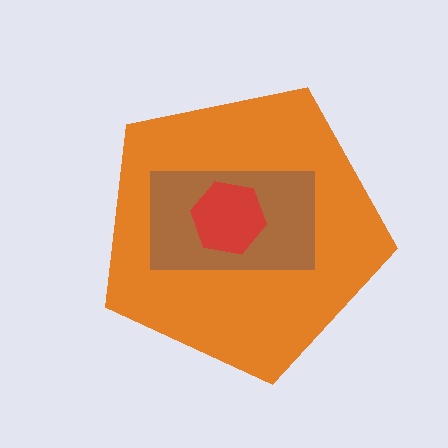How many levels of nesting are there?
3.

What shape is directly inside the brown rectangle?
The red hexagon.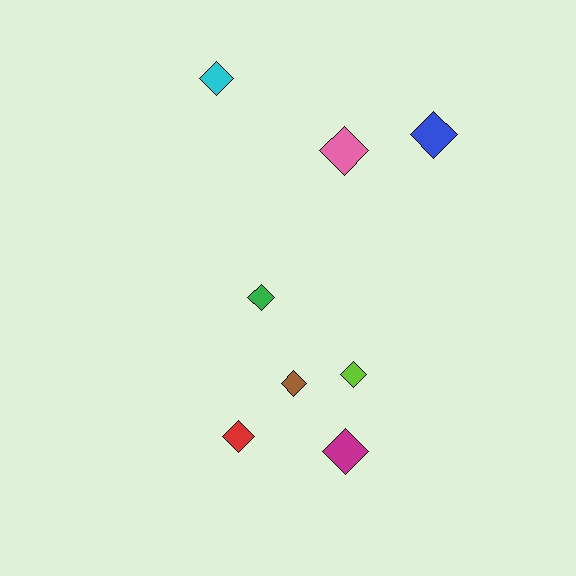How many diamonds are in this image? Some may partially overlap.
There are 8 diamonds.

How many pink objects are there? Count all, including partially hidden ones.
There is 1 pink object.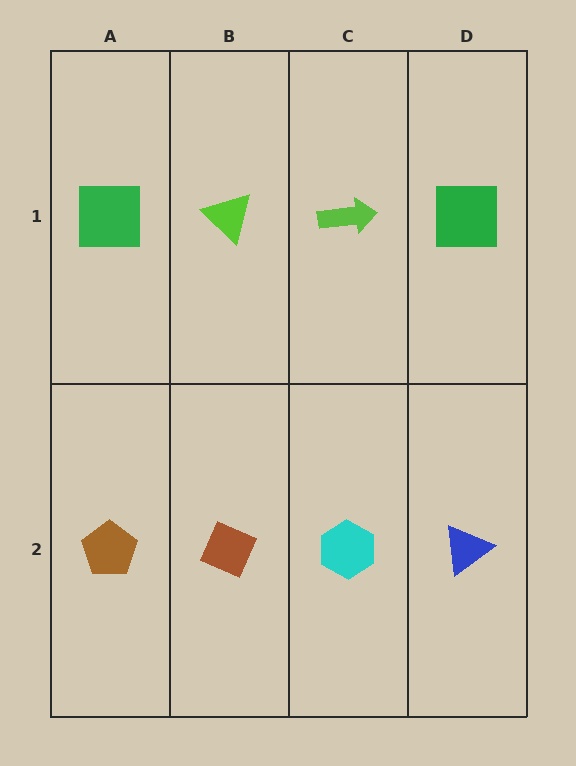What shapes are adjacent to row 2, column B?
A lime triangle (row 1, column B), a brown pentagon (row 2, column A), a cyan hexagon (row 2, column C).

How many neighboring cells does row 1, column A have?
2.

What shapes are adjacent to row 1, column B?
A brown diamond (row 2, column B), a green square (row 1, column A), a lime arrow (row 1, column C).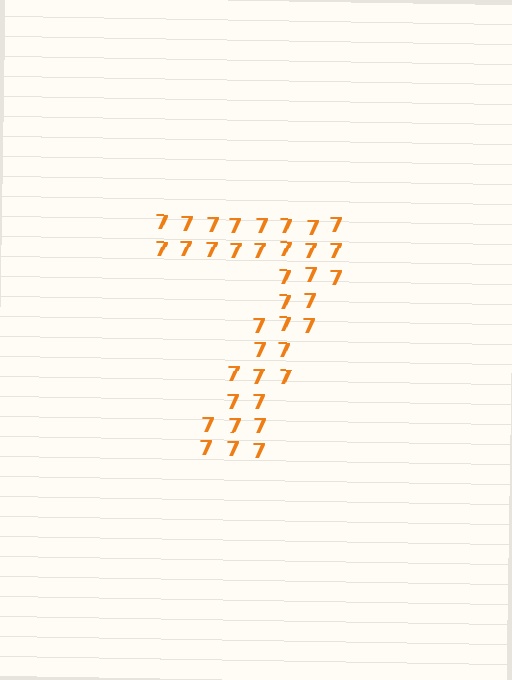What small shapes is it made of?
It is made of small digit 7's.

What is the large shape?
The large shape is the digit 7.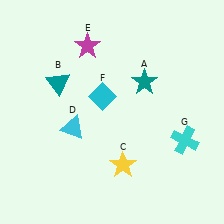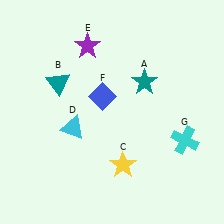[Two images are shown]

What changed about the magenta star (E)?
In Image 1, E is magenta. In Image 2, it changed to purple.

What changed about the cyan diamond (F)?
In Image 1, F is cyan. In Image 2, it changed to blue.